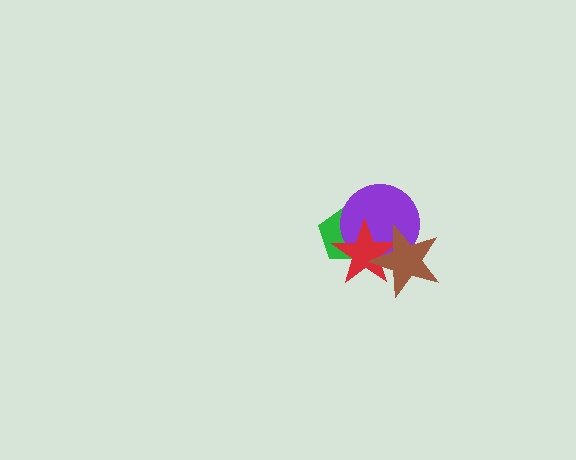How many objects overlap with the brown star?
2 objects overlap with the brown star.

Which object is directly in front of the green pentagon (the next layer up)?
The purple circle is directly in front of the green pentagon.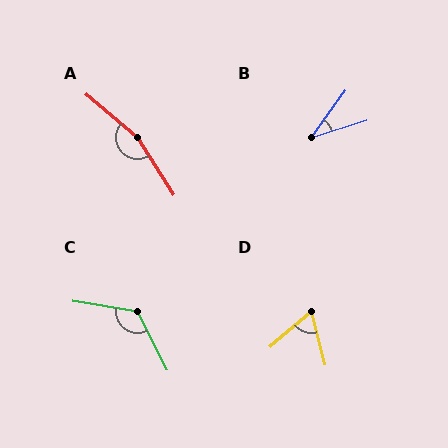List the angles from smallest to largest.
B (37°), D (63°), C (126°), A (163°).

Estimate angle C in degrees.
Approximately 126 degrees.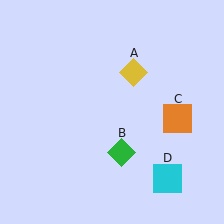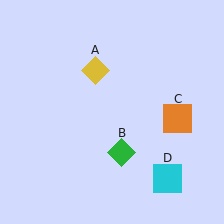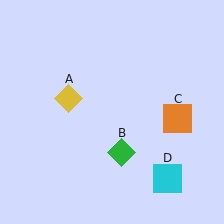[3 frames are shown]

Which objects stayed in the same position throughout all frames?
Green diamond (object B) and orange square (object C) and cyan square (object D) remained stationary.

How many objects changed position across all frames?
1 object changed position: yellow diamond (object A).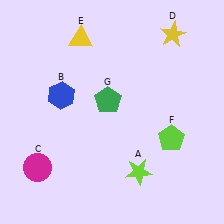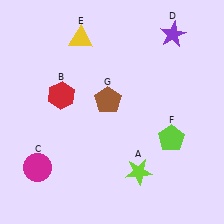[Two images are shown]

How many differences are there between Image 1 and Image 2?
There are 3 differences between the two images.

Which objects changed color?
B changed from blue to red. D changed from yellow to purple. G changed from green to brown.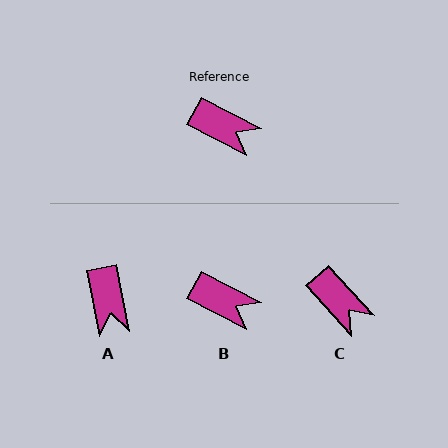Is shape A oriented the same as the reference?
No, it is off by about 51 degrees.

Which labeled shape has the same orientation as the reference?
B.